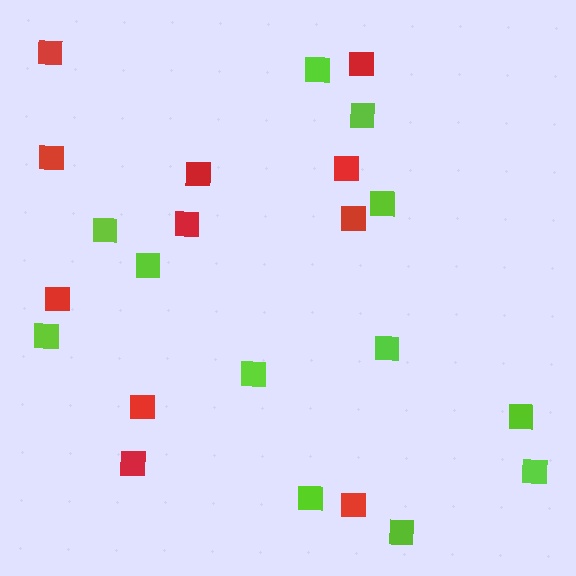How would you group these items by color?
There are 2 groups: one group of lime squares (12) and one group of red squares (11).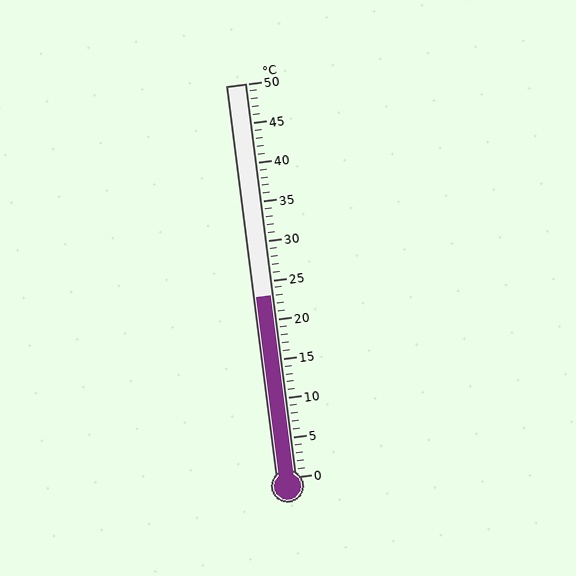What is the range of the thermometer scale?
The thermometer scale ranges from 0°C to 50°C.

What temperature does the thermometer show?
The thermometer shows approximately 23°C.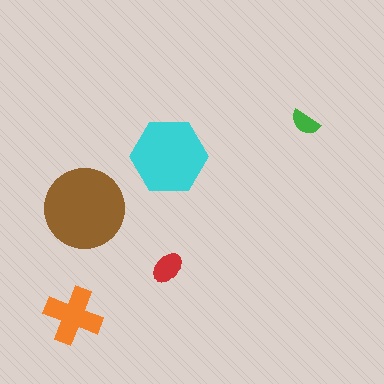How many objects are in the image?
There are 5 objects in the image.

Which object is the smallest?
The green semicircle.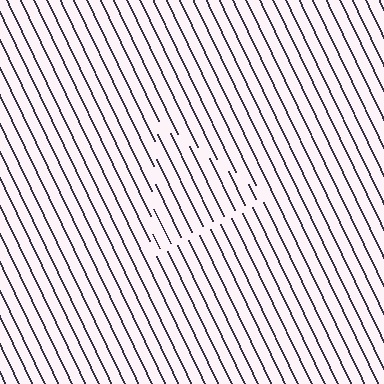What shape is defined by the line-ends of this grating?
An illusory triangle. The interior of the shape contains the same grating, shifted by half a period — the contour is defined by the phase discontinuity where line-ends from the inner and outer gratings abut.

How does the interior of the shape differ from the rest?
The interior of the shape contains the same grating, shifted by half a period — the contour is defined by the phase discontinuity where line-ends from the inner and outer gratings abut.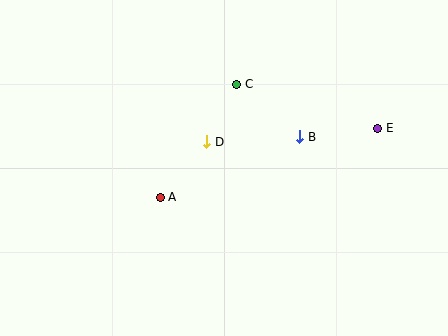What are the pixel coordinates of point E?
Point E is at (378, 128).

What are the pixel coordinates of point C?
Point C is at (237, 84).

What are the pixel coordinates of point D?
Point D is at (207, 142).